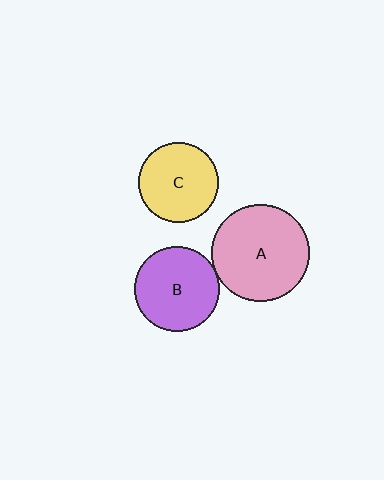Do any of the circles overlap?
No, none of the circles overlap.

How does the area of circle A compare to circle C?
Approximately 1.5 times.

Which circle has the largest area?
Circle A (pink).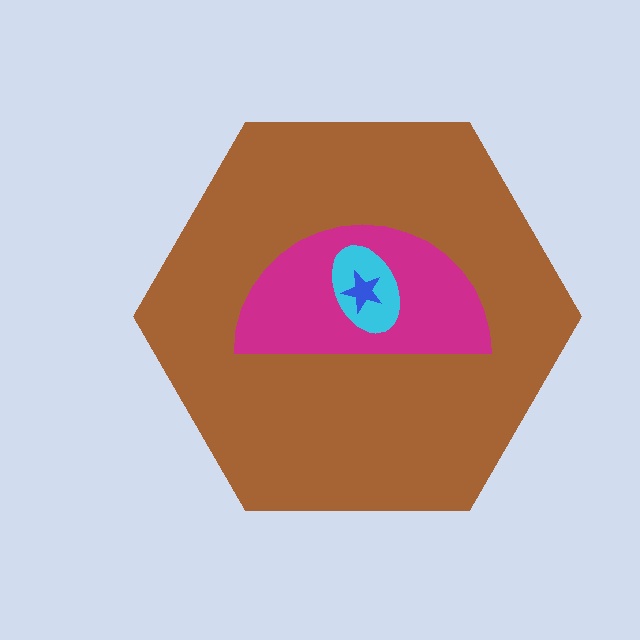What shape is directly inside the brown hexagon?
The magenta semicircle.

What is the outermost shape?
The brown hexagon.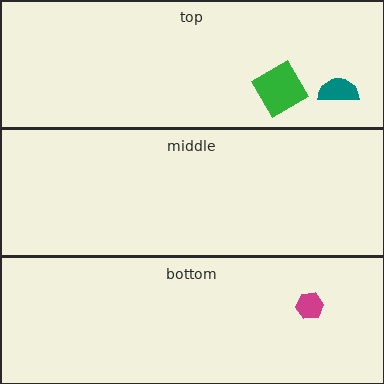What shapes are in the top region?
The green diamond, the teal semicircle.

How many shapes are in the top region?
2.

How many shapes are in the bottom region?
1.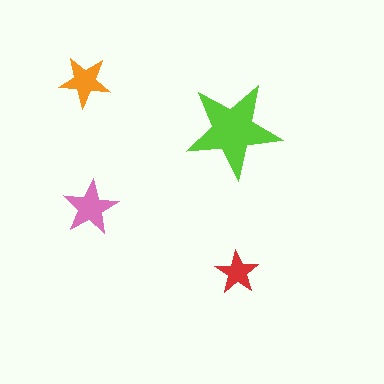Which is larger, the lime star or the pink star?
The lime one.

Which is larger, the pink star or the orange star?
The pink one.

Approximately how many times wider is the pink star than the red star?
About 1.5 times wider.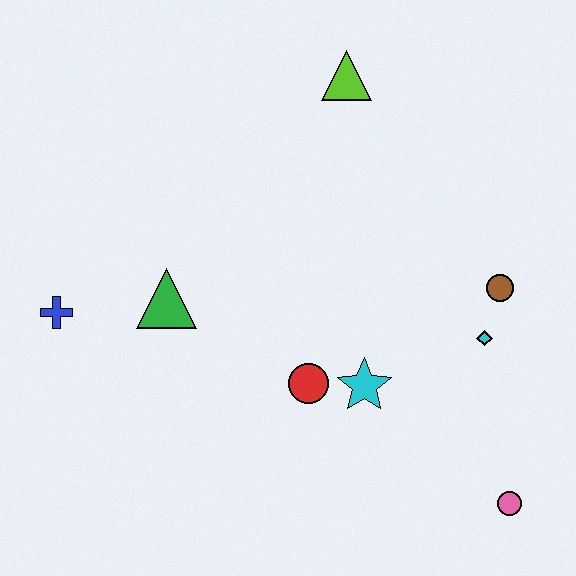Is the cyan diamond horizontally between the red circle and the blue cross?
No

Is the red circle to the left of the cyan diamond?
Yes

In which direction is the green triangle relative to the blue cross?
The green triangle is to the right of the blue cross.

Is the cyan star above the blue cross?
No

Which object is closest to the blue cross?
The green triangle is closest to the blue cross.